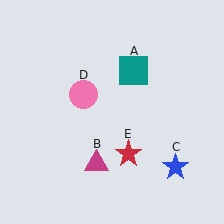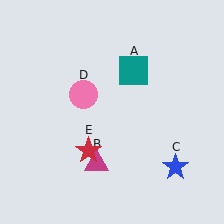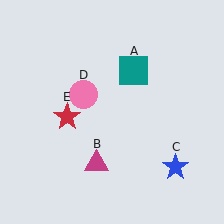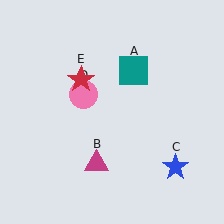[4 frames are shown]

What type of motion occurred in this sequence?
The red star (object E) rotated clockwise around the center of the scene.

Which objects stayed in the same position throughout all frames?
Teal square (object A) and magenta triangle (object B) and blue star (object C) and pink circle (object D) remained stationary.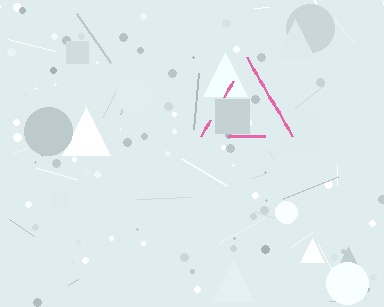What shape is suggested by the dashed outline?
The dashed outline suggests a triangle.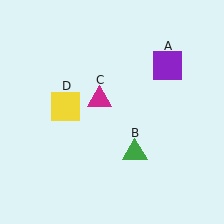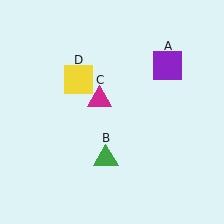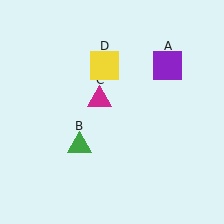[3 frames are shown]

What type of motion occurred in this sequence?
The green triangle (object B), yellow square (object D) rotated clockwise around the center of the scene.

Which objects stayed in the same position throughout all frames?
Purple square (object A) and magenta triangle (object C) remained stationary.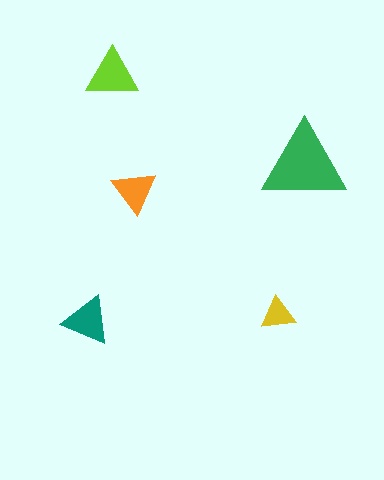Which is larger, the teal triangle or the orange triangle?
The teal one.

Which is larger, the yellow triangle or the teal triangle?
The teal one.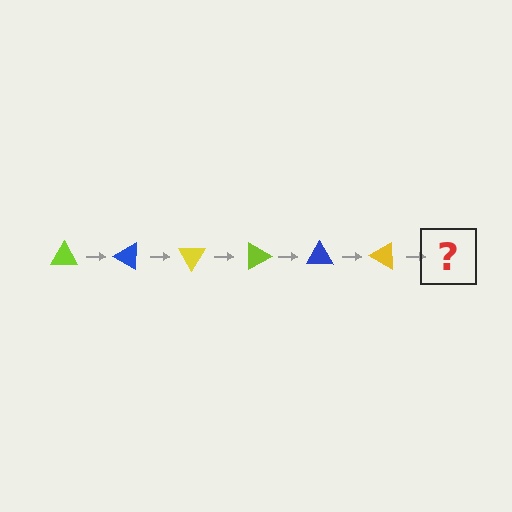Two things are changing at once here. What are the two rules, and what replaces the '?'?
The two rules are that it rotates 30 degrees each step and the color cycles through lime, blue, and yellow. The '?' should be a lime triangle, rotated 180 degrees from the start.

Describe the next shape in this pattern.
It should be a lime triangle, rotated 180 degrees from the start.